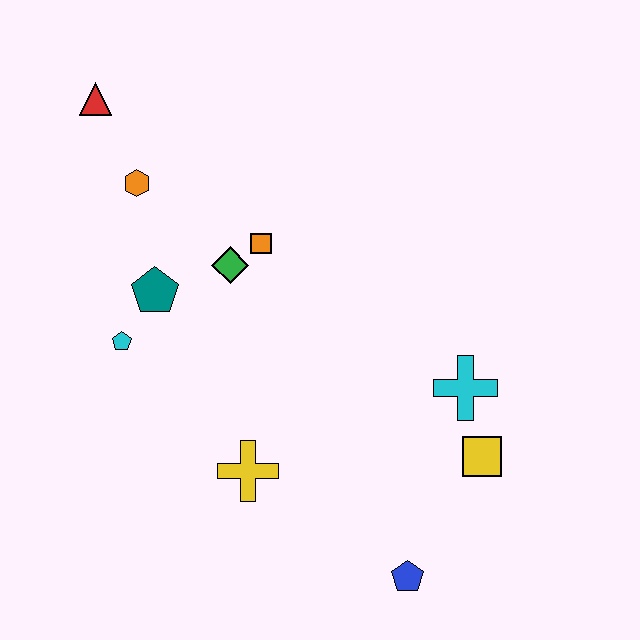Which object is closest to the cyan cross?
The yellow square is closest to the cyan cross.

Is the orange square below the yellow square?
No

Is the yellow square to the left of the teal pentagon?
No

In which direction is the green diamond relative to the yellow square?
The green diamond is to the left of the yellow square.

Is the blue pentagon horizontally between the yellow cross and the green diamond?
No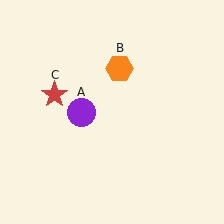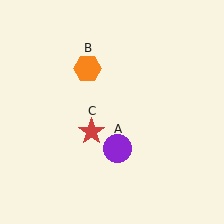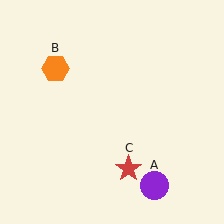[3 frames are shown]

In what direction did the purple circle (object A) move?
The purple circle (object A) moved down and to the right.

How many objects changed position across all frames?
3 objects changed position: purple circle (object A), orange hexagon (object B), red star (object C).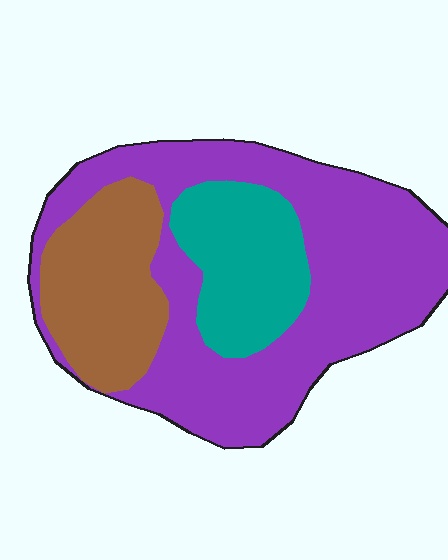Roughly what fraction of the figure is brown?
Brown covers 22% of the figure.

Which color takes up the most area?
Purple, at roughly 60%.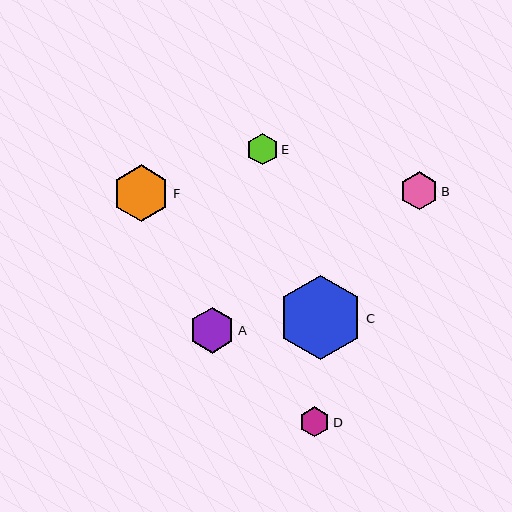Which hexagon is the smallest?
Hexagon D is the smallest with a size of approximately 30 pixels.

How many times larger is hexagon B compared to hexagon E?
Hexagon B is approximately 1.2 times the size of hexagon E.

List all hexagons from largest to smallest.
From largest to smallest: C, F, A, B, E, D.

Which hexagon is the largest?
Hexagon C is the largest with a size of approximately 85 pixels.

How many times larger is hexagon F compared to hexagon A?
Hexagon F is approximately 1.2 times the size of hexagon A.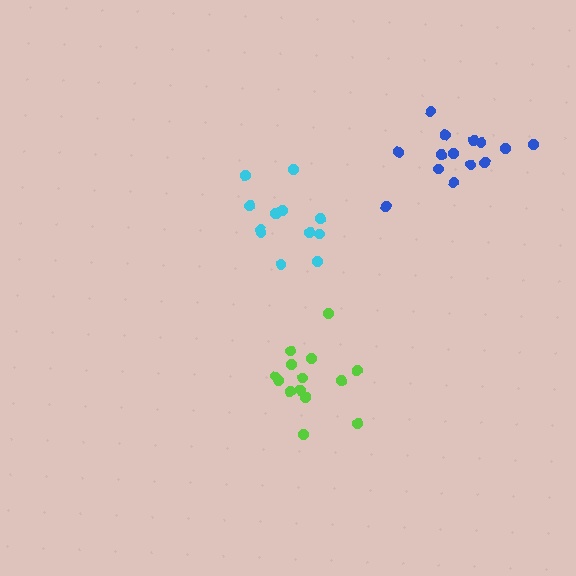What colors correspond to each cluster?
The clusters are colored: lime, cyan, blue.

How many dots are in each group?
Group 1: 14 dots, Group 2: 12 dots, Group 3: 14 dots (40 total).